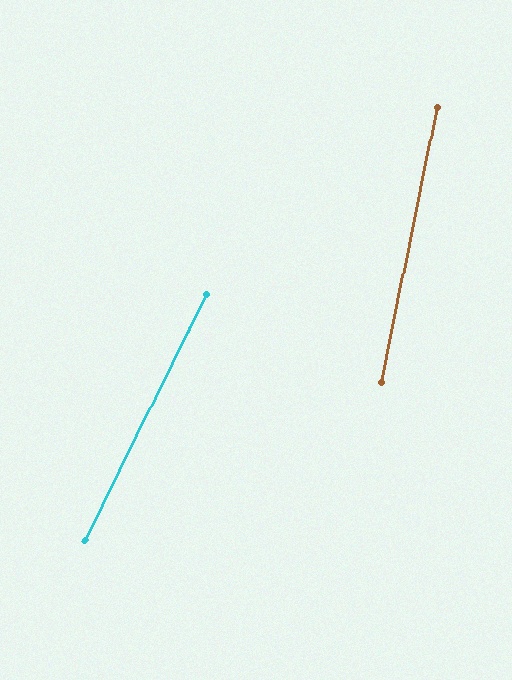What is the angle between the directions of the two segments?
Approximately 15 degrees.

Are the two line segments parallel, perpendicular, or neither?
Neither parallel nor perpendicular — they differ by about 15°.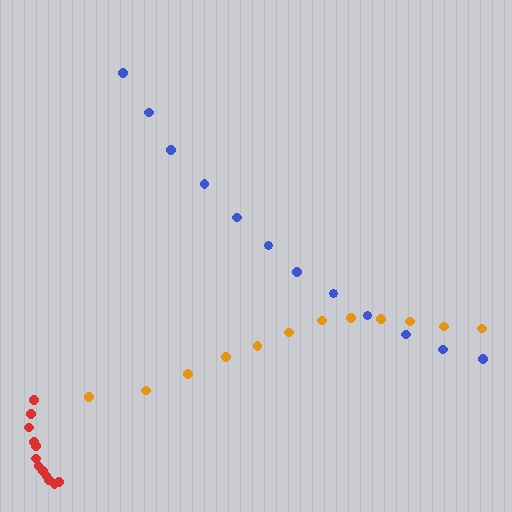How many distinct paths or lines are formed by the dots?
There are 3 distinct paths.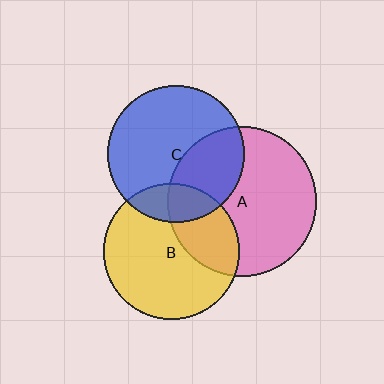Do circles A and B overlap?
Yes.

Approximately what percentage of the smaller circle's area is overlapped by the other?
Approximately 30%.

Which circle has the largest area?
Circle A (pink).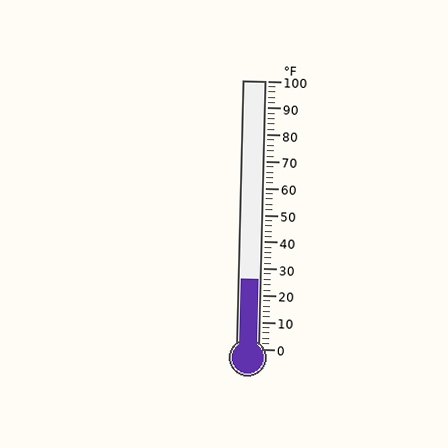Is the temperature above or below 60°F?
The temperature is below 60°F.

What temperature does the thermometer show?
The thermometer shows approximately 26°F.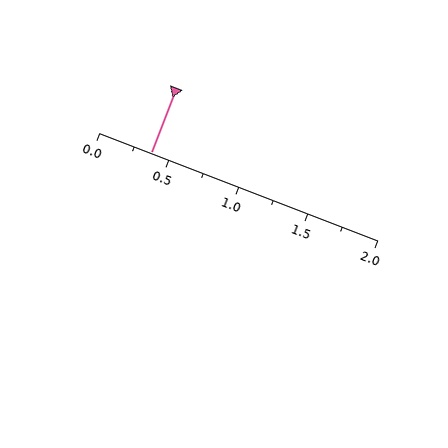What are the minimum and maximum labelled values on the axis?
The axis runs from 0.0 to 2.0.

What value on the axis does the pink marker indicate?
The marker indicates approximately 0.38.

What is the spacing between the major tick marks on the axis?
The major ticks are spaced 0.5 apart.